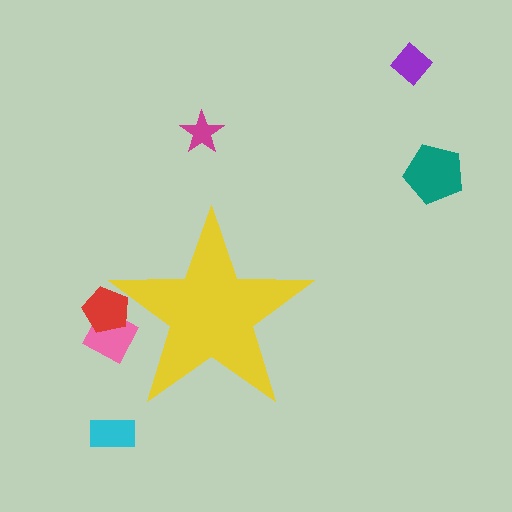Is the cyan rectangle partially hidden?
No, the cyan rectangle is fully visible.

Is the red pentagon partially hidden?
Yes, the red pentagon is partially hidden behind the yellow star.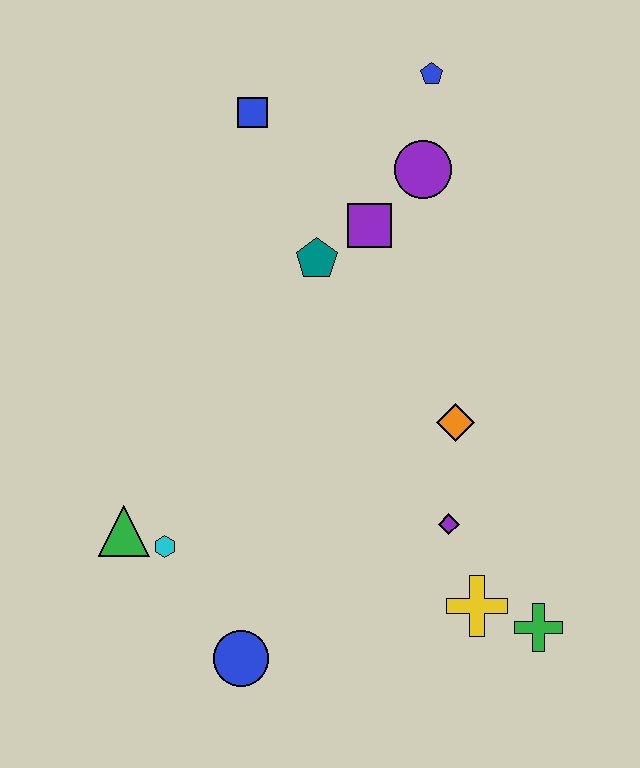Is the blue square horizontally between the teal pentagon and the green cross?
No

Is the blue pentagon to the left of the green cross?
Yes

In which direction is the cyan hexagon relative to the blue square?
The cyan hexagon is below the blue square.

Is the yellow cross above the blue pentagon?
No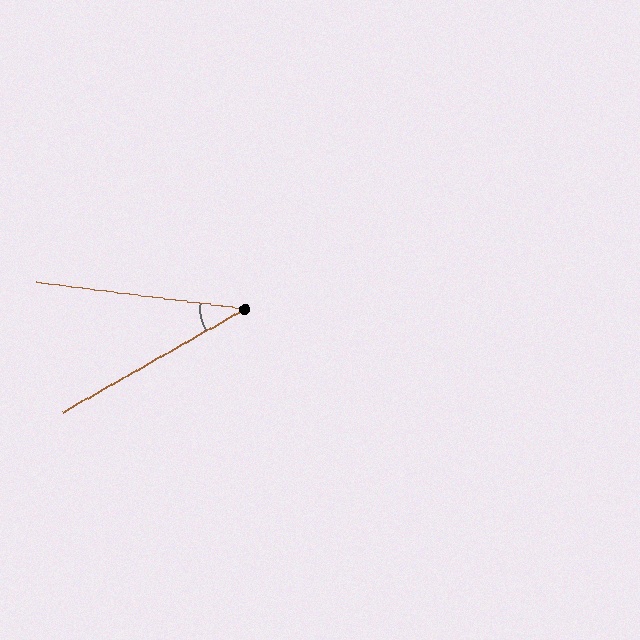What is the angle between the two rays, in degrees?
Approximately 37 degrees.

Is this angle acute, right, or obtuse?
It is acute.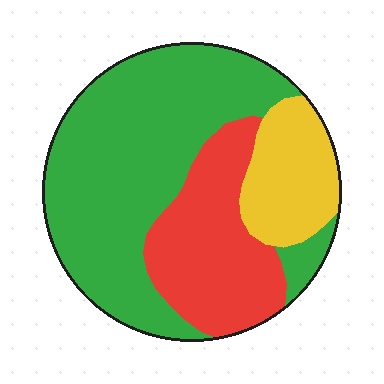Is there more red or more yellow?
Red.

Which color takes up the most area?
Green, at roughly 55%.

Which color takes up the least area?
Yellow, at roughly 15%.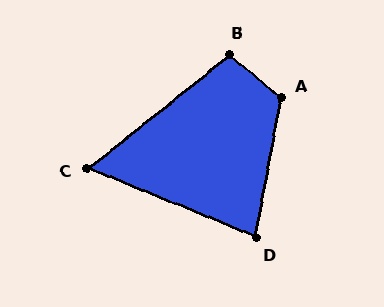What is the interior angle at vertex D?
Approximately 78 degrees (acute).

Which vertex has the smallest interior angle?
C, at approximately 61 degrees.